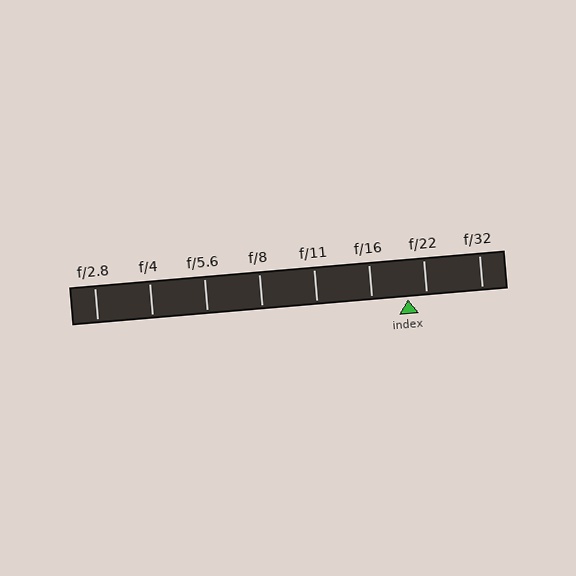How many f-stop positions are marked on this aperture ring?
There are 8 f-stop positions marked.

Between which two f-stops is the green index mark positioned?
The index mark is between f/16 and f/22.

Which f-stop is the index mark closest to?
The index mark is closest to f/22.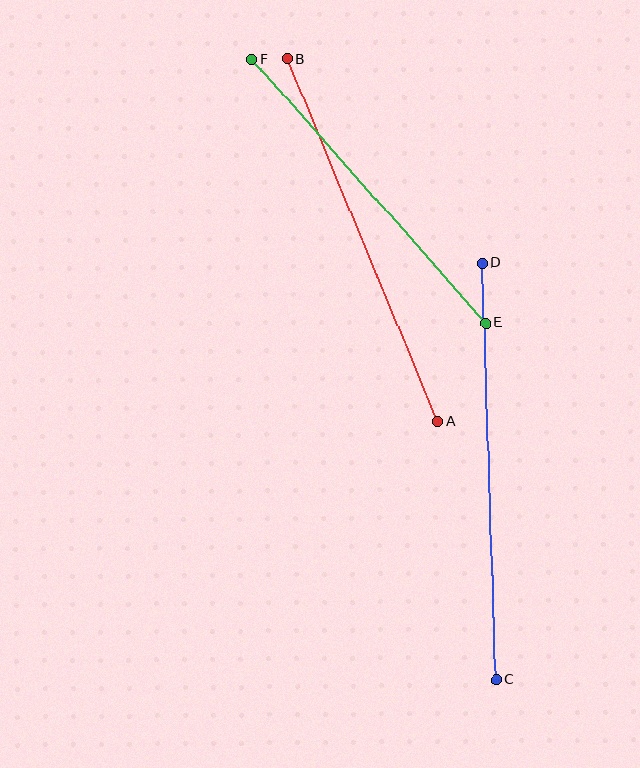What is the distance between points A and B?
The distance is approximately 392 pixels.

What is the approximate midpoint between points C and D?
The midpoint is at approximately (489, 471) pixels.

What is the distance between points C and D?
The distance is approximately 417 pixels.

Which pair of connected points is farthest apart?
Points C and D are farthest apart.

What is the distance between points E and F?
The distance is approximately 352 pixels.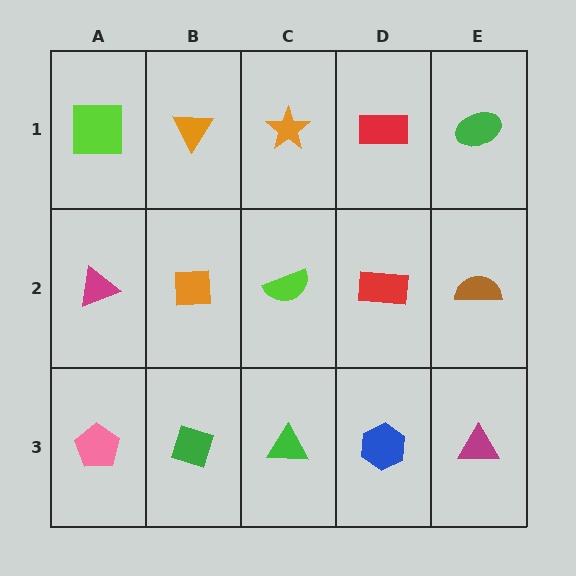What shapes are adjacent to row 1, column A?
A magenta triangle (row 2, column A), an orange triangle (row 1, column B).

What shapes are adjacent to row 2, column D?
A red rectangle (row 1, column D), a blue hexagon (row 3, column D), a lime semicircle (row 2, column C), a brown semicircle (row 2, column E).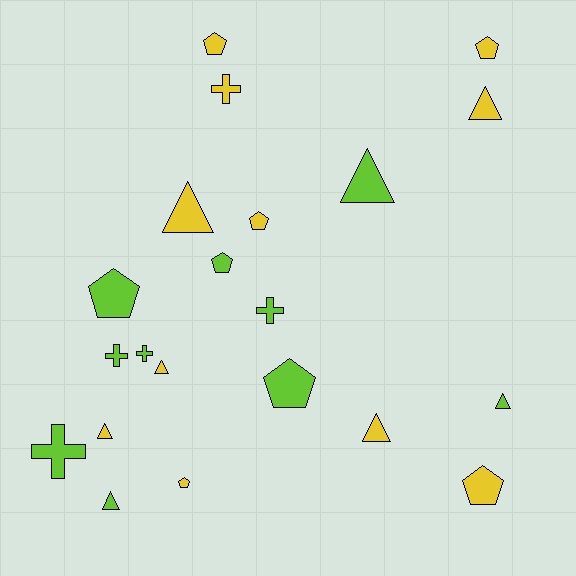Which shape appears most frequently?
Pentagon, with 8 objects.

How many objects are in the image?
There are 21 objects.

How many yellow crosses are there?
There is 1 yellow cross.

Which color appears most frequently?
Yellow, with 11 objects.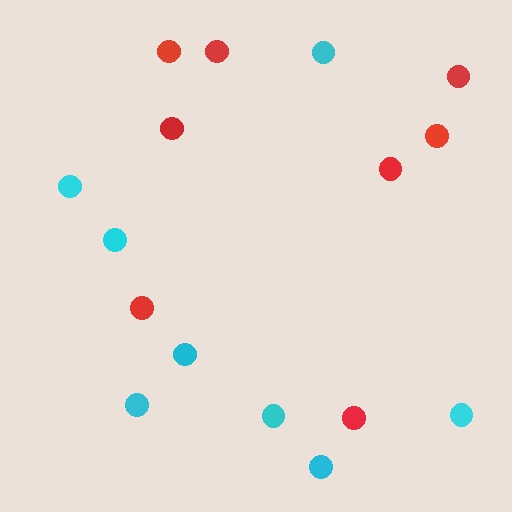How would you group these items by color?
There are 2 groups: one group of red circles (8) and one group of cyan circles (8).